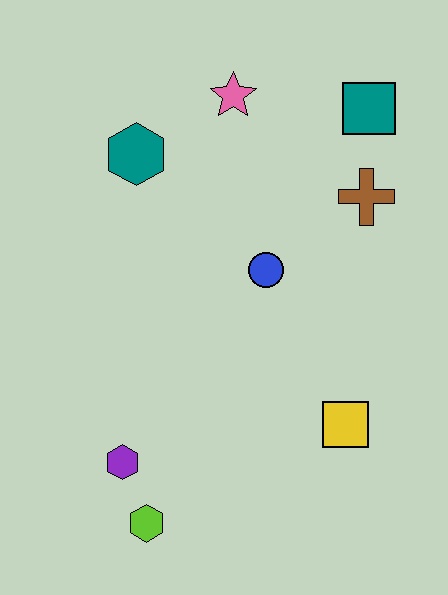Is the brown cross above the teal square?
No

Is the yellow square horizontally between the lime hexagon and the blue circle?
No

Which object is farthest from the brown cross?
The lime hexagon is farthest from the brown cross.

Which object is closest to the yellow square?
The blue circle is closest to the yellow square.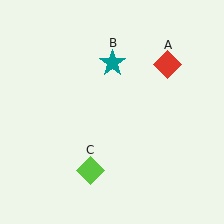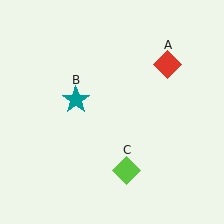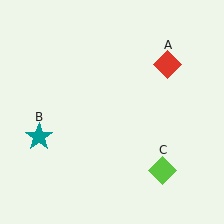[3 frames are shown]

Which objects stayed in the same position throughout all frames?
Red diamond (object A) remained stationary.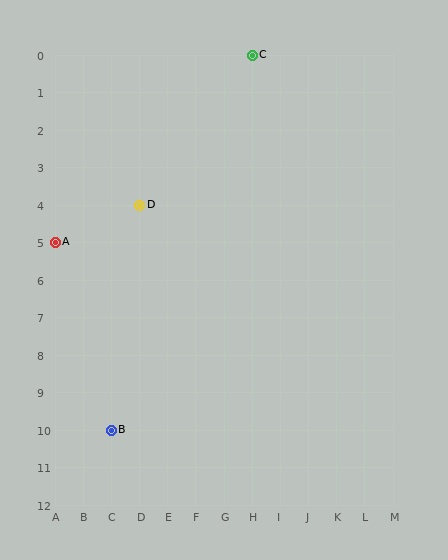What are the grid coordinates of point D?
Point D is at grid coordinates (D, 4).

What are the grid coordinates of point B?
Point B is at grid coordinates (C, 10).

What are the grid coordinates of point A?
Point A is at grid coordinates (A, 5).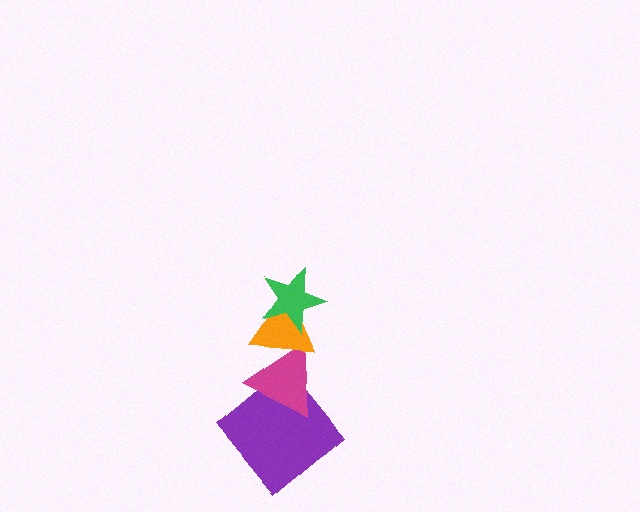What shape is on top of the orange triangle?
The green star is on top of the orange triangle.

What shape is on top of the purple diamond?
The magenta triangle is on top of the purple diamond.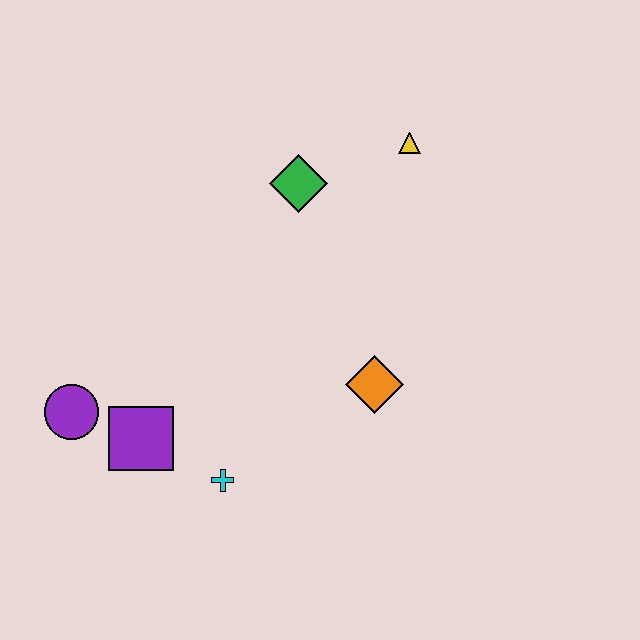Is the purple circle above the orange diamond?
No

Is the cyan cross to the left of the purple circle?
No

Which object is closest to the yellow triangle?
The green diamond is closest to the yellow triangle.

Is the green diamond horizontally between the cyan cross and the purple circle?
No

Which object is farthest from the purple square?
The yellow triangle is farthest from the purple square.